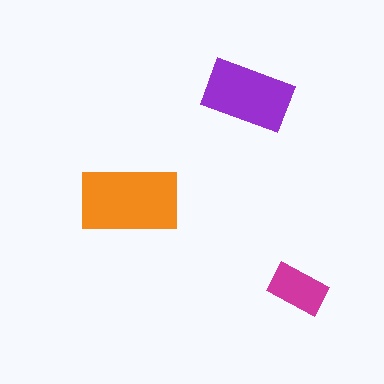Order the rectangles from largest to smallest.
the orange one, the purple one, the magenta one.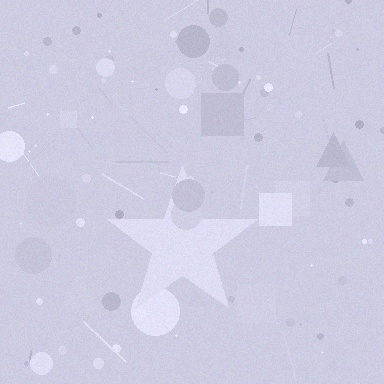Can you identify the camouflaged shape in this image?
The camouflaged shape is a star.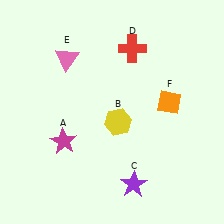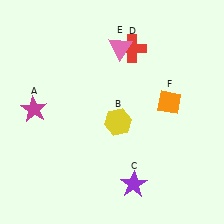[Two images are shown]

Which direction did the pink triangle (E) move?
The pink triangle (E) moved right.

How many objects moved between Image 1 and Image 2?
2 objects moved between the two images.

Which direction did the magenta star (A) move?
The magenta star (A) moved up.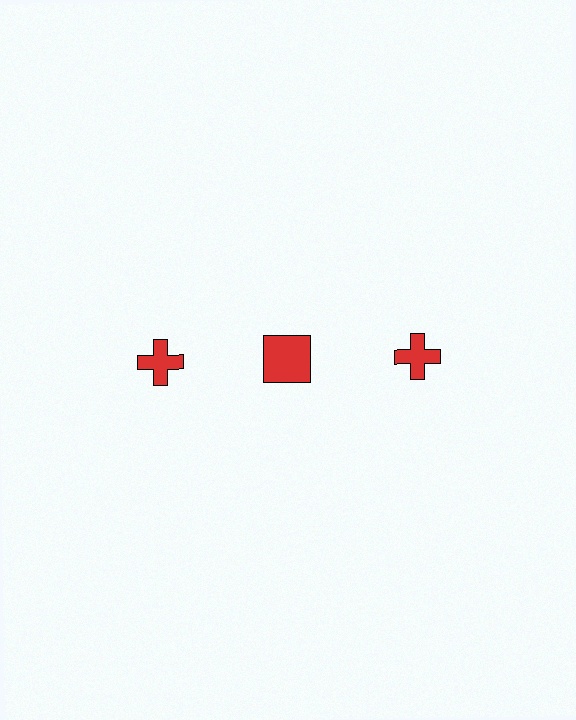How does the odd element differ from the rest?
It has a different shape: square instead of cross.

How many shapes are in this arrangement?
There are 3 shapes arranged in a grid pattern.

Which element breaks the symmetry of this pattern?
The red square in the top row, second from left column breaks the symmetry. All other shapes are red crosses.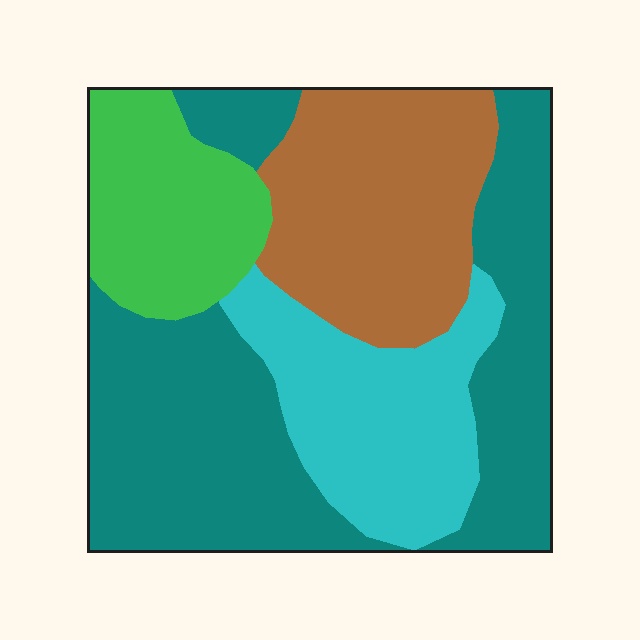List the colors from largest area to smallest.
From largest to smallest: teal, brown, cyan, green.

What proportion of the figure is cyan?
Cyan covers 20% of the figure.